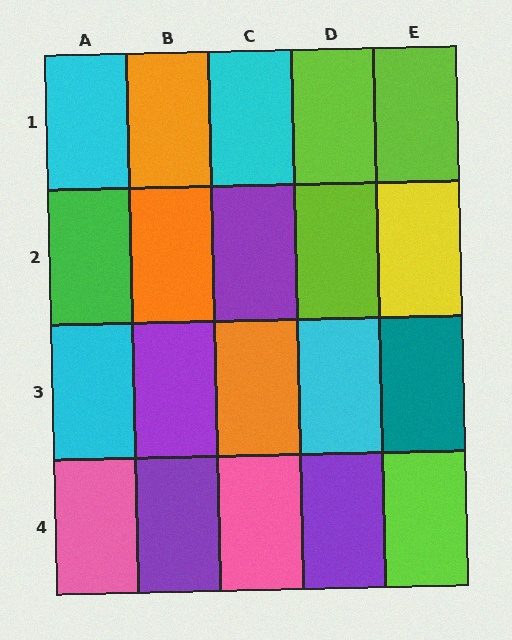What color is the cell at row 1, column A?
Cyan.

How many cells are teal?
1 cell is teal.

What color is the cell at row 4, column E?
Lime.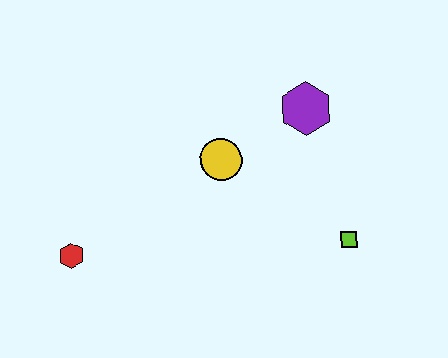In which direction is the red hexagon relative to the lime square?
The red hexagon is to the left of the lime square.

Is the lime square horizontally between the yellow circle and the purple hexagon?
No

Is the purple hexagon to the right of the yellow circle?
Yes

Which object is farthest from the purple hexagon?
The red hexagon is farthest from the purple hexagon.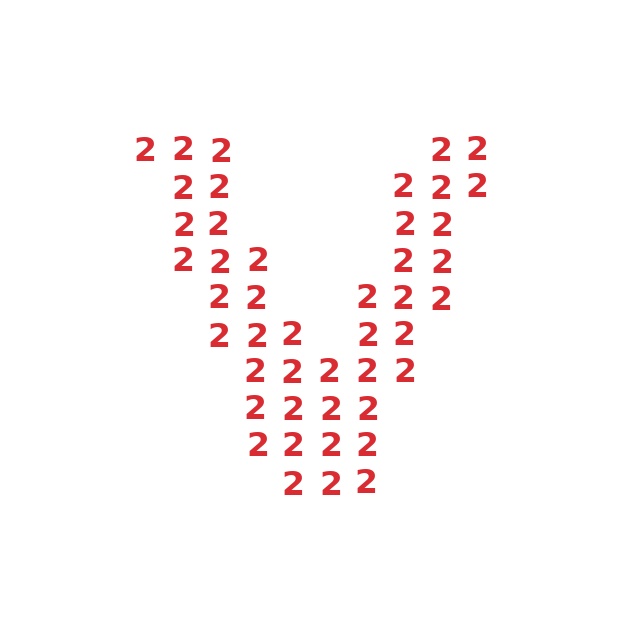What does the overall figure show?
The overall figure shows the letter V.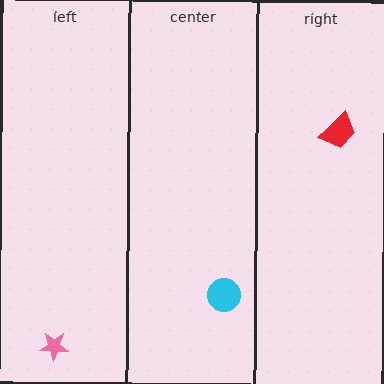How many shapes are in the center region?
1.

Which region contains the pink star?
The left region.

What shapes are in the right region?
The red trapezoid.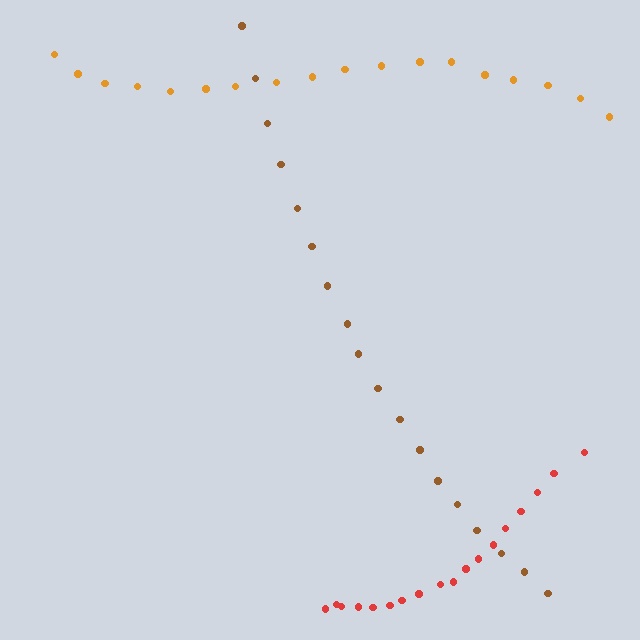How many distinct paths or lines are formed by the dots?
There are 3 distinct paths.